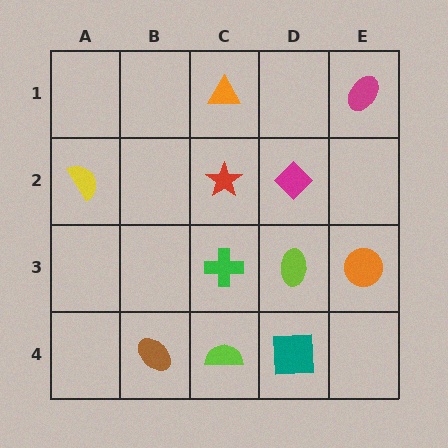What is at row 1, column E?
A magenta ellipse.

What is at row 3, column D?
A lime ellipse.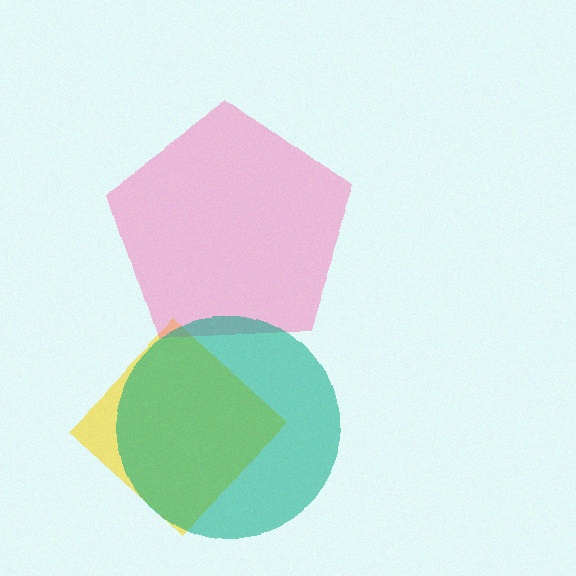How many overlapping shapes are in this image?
There are 3 overlapping shapes in the image.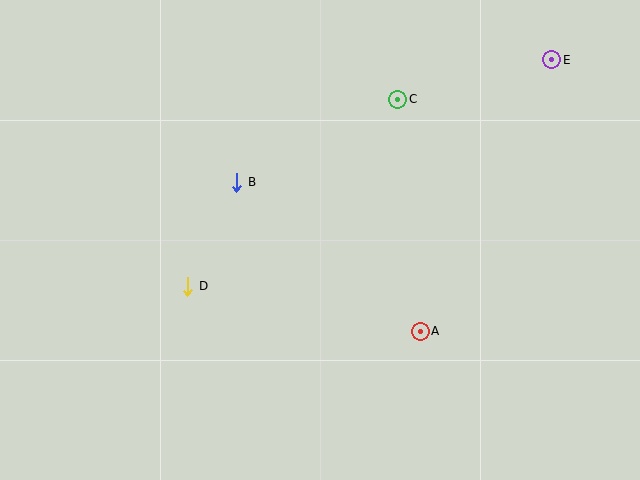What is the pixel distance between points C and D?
The distance between C and D is 281 pixels.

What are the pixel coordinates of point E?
Point E is at (552, 60).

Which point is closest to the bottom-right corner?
Point A is closest to the bottom-right corner.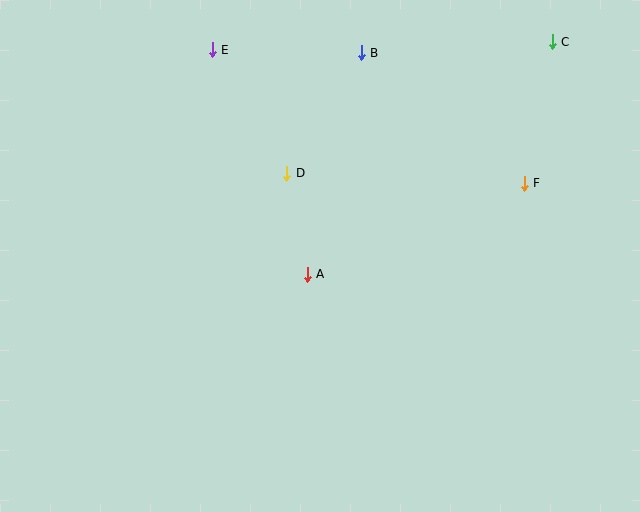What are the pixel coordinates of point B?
Point B is at (361, 53).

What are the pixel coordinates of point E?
Point E is at (212, 50).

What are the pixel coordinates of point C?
Point C is at (552, 42).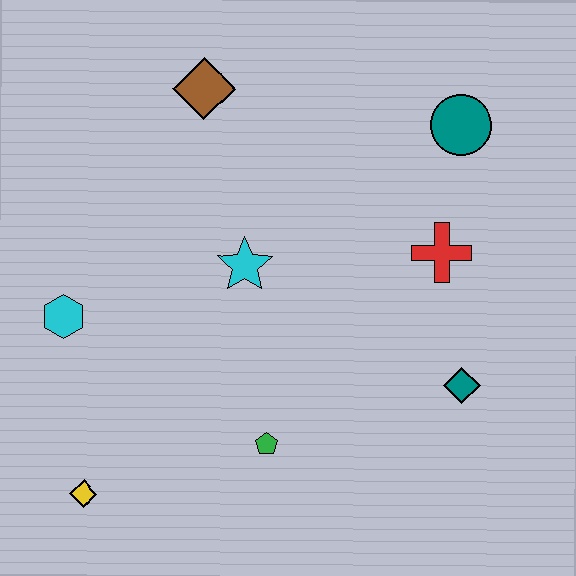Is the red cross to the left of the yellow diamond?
No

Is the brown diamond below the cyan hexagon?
No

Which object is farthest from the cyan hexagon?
The teal circle is farthest from the cyan hexagon.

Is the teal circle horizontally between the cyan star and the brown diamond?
No